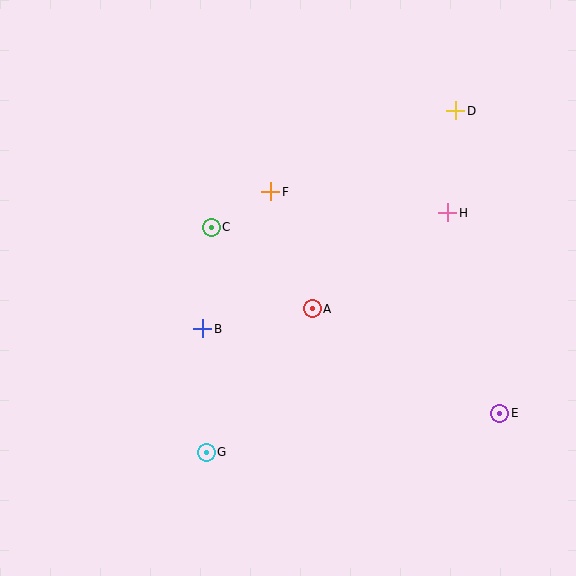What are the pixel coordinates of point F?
Point F is at (271, 192).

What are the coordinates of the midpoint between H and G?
The midpoint between H and G is at (327, 332).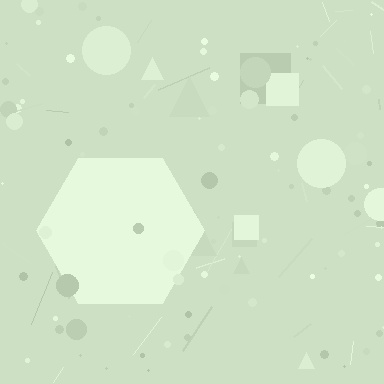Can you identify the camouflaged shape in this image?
The camouflaged shape is a hexagon.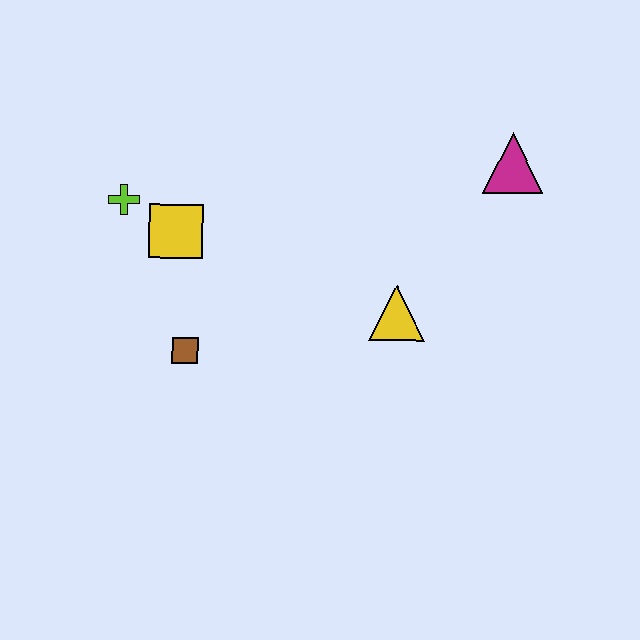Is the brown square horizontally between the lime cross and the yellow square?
No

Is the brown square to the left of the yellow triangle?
Yes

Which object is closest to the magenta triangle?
The yellow triangle is closest to the magenta triangle.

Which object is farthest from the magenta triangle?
The lime cross is farthest from the magenta triangle.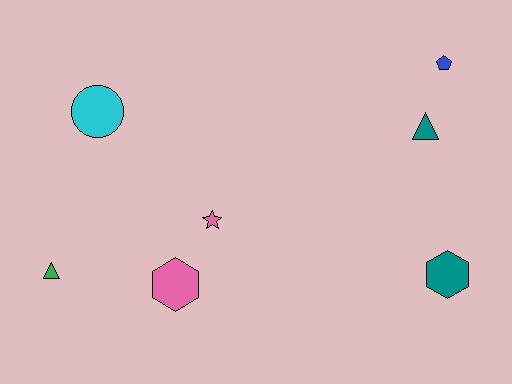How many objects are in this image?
There are 7 objects.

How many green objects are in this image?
There is 1 green object.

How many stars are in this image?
There is 1 star.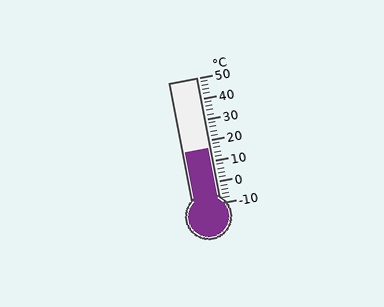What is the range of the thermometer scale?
The thermometer scale ranges from -10°C to 50°C.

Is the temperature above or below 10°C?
The temperature is above 10°C.